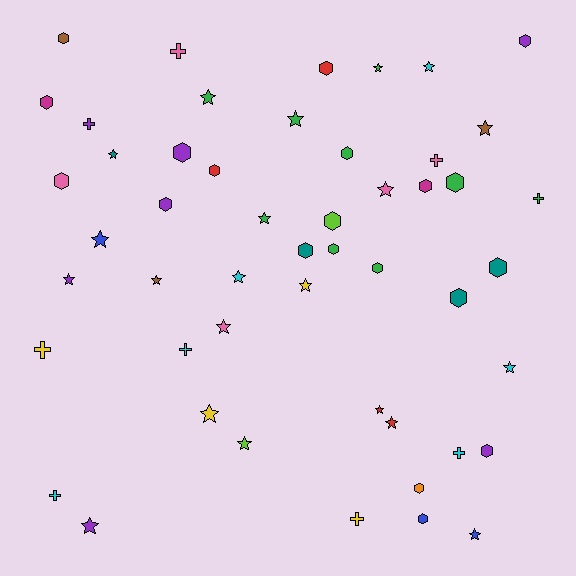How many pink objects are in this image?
There are 5 pink objects.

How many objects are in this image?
There are 50 objects.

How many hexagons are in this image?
There are 20 hexagons.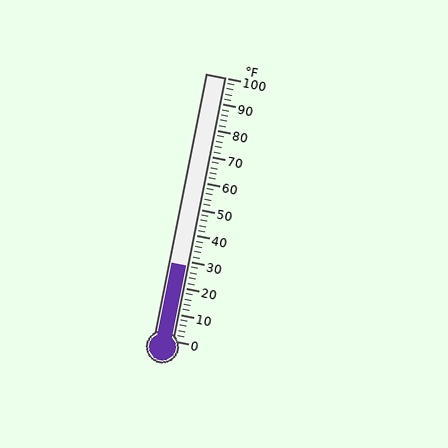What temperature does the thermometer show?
The thermometer shows approximately 28°F.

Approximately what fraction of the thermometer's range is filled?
The thermometer is filled to approximately 30% of its range.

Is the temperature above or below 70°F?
The temperature is below 70°F.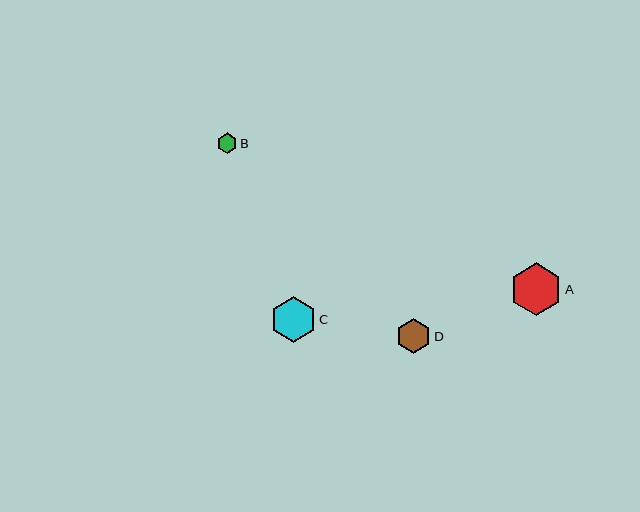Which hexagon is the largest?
Hexagon A is the largest with a size of approximately 52 pixels.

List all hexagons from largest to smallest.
From largest to smallest: A, C, D, B.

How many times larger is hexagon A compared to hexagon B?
Hexagon A is approximately 2.6 times the size of hexagon B.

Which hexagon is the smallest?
Hexagon B is the smallest with a size of approximately 20 pixels.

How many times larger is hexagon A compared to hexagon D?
Hexagon A is approximately 1.5 times the size of hexagon D.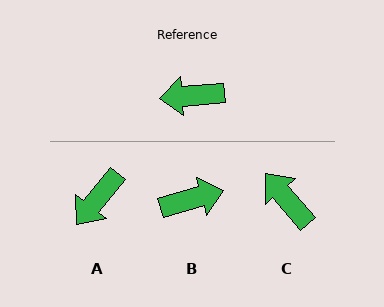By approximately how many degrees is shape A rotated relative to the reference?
Approximately 47 degrees counter-clockwise.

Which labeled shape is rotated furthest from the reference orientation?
B, about 168 degrees away.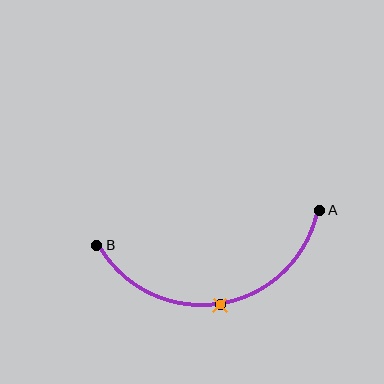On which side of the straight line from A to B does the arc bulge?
The arc bulges below the straight line connecting A and B.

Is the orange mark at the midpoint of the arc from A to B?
Yes. The orange mark lies on the arc at equal arc-length from both A and B — it is the arc midpoint.